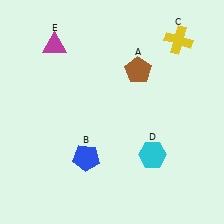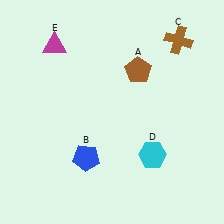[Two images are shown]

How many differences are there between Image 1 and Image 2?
There is 1 difference between the two images.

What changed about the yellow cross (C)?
In Image 1, C is yellow. In Image 2, it changed to brown.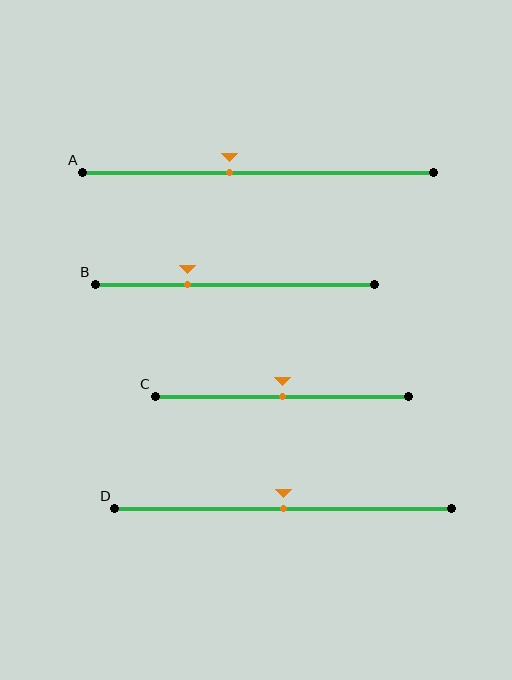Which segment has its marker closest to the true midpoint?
Segment C has its marker closest to the true midpoint.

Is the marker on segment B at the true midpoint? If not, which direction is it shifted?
No, the marker on segment B is shifted to the left by about 17% of the segment length.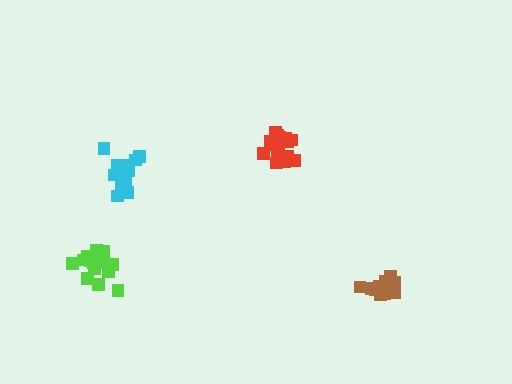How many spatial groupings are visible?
There are 4 spatial groupings.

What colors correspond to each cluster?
The clusters are colored: red, brown, cyan, lime.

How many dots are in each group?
Group 1: 17 dots, Group 2: 14 dots, Group 3: 14 dots, Group 4: 19 dots (64 total).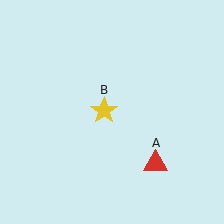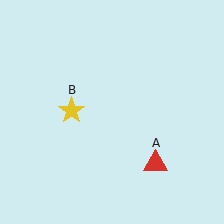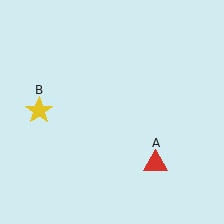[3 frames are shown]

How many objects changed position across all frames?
1 object changed position: yellow star (object B).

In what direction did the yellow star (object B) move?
The yellow star (object B) moved left.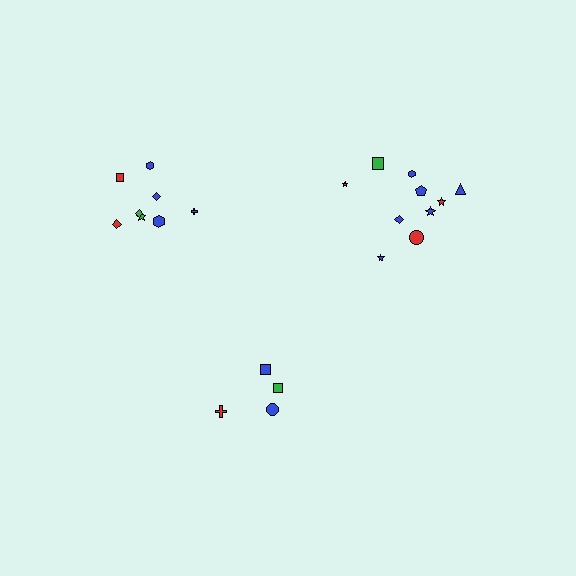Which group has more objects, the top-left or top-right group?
The top-right group.